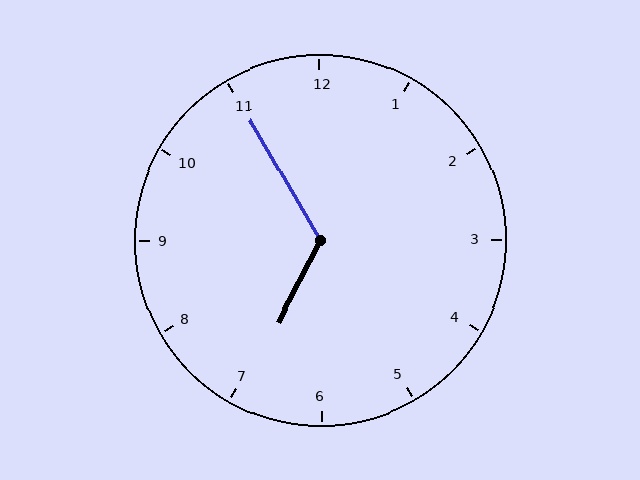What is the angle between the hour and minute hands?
Approximately 122 degrees.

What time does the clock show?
6:55.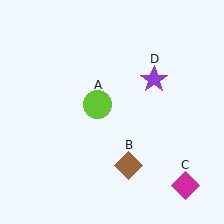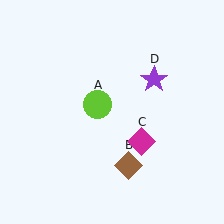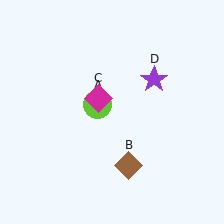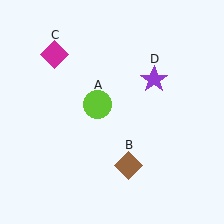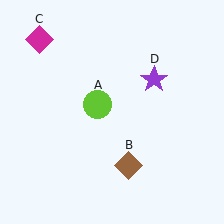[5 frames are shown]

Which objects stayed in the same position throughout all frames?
Lime circle (object A) and brown diamond (object B) and purple star (object D) remained stationary.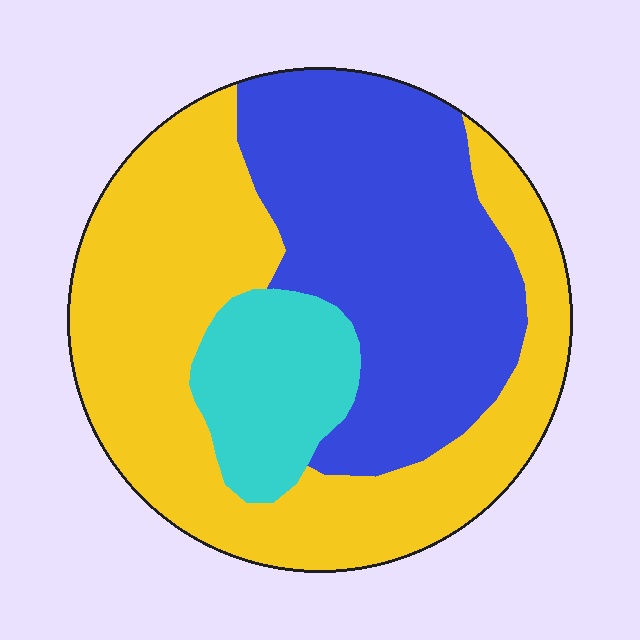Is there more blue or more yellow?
Yellow.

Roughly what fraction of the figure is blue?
Blue takes up between a third and a half of the figure.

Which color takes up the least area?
Cyan, at roughly 15%.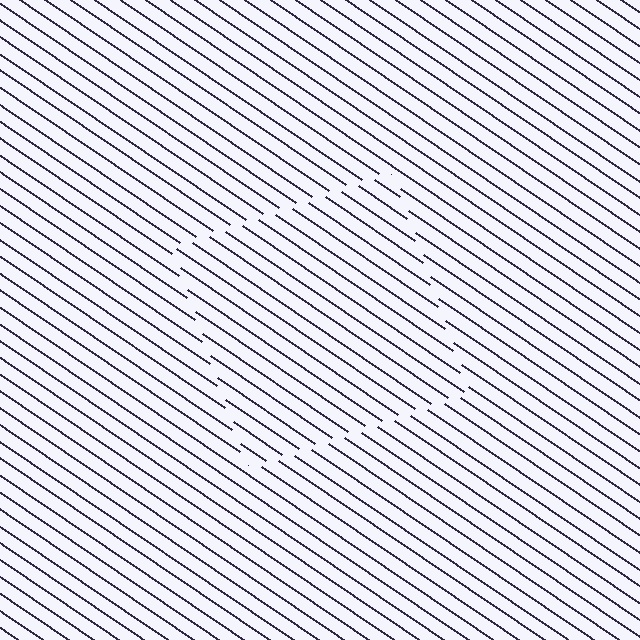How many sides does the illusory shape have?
4 sides — the line-ends trace a square.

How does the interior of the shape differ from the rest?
The interior of the shape contains the same grating, shifted by half a period — the contour is defined by the phase discontinuity where line-ends from the inner and outer gratings abut.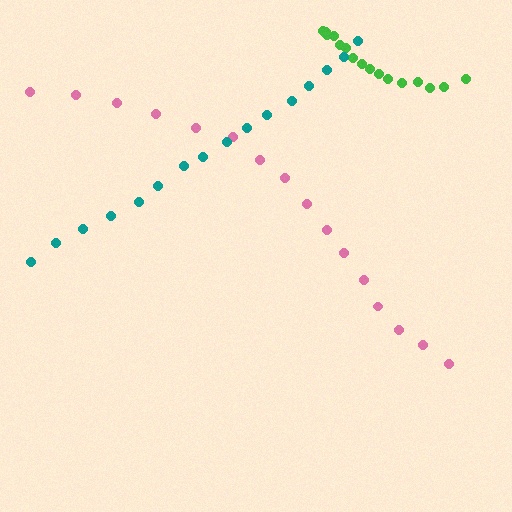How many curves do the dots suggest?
There are 3 distinct paths.